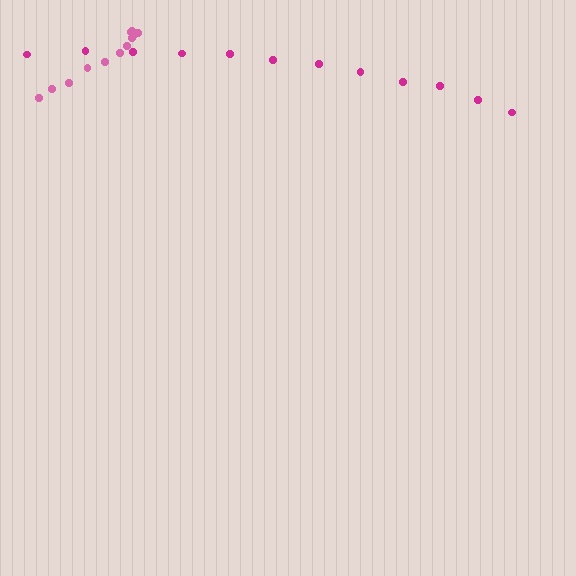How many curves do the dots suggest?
There are 2 distinct paths.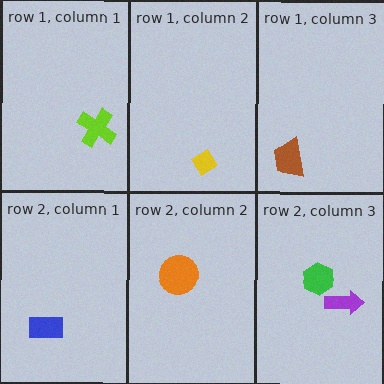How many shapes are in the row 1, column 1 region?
1.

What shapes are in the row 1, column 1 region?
The lime cross.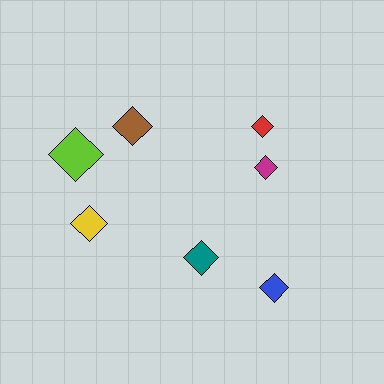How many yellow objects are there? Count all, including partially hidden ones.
There is 1 yellow object.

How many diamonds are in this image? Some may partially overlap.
There are 7 diamonds.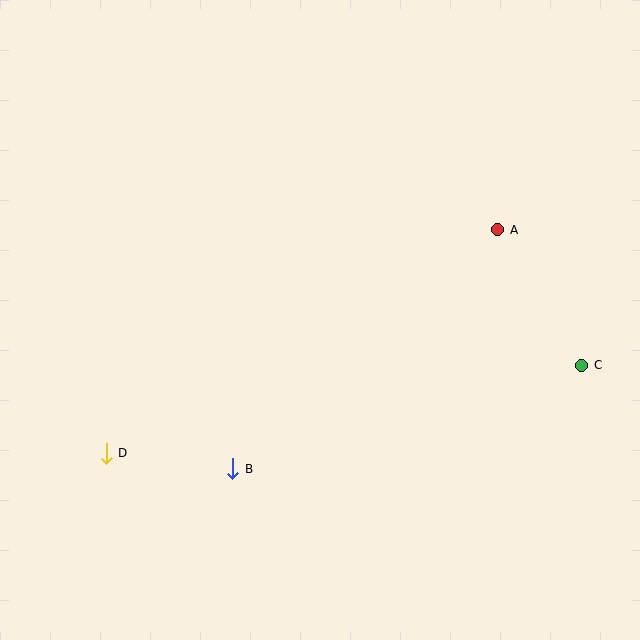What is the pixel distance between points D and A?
The distance between D and A is 451 pixels.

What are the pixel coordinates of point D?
Point D is at (106, 453).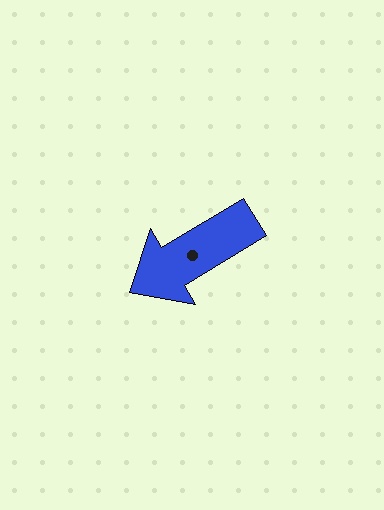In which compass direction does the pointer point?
Southwest.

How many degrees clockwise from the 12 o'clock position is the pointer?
Approximately 239 degrees.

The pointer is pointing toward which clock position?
Roughly 8 o'clock.